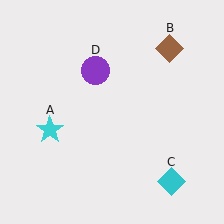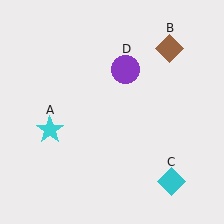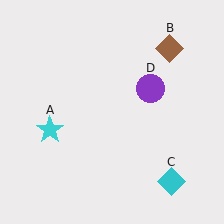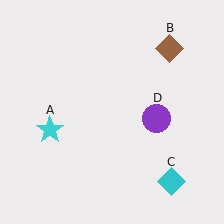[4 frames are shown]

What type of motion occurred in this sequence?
The purple circle (object D) rotated clockwise around the center of the scene.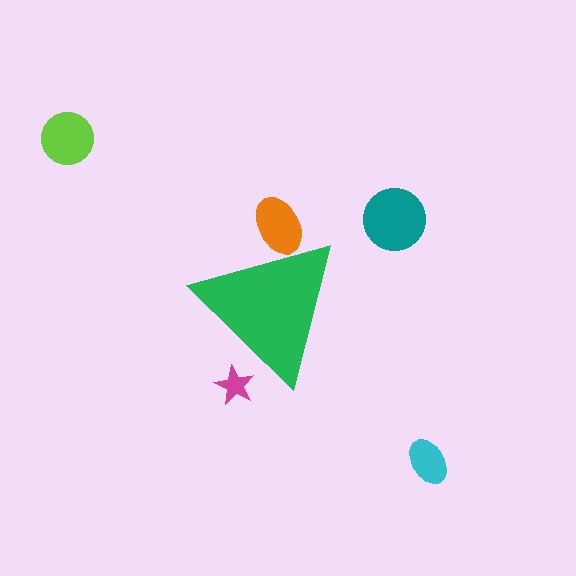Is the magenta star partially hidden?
Yes, the magenta star is partially hidden behind the green triangle.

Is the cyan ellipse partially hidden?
No, the cyan ellipse is fully visible.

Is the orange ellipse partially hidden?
Yes, the orange ellipse is partially hidden behind the green triangle.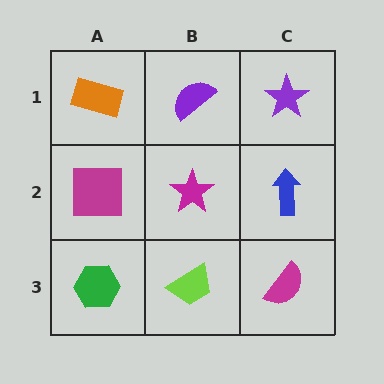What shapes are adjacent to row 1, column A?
A magenta square (row 2, column A), a purple semicircle (row 1, column B).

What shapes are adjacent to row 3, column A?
A magenta square (row 2, column A), a lime trapezoid (row 3, column B).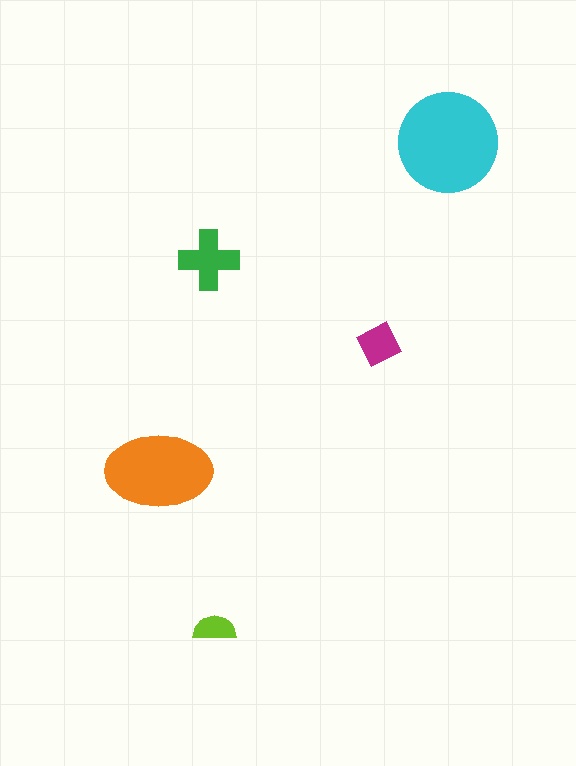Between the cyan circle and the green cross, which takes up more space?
The cyan circle.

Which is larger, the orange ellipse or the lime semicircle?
The orange ellipse.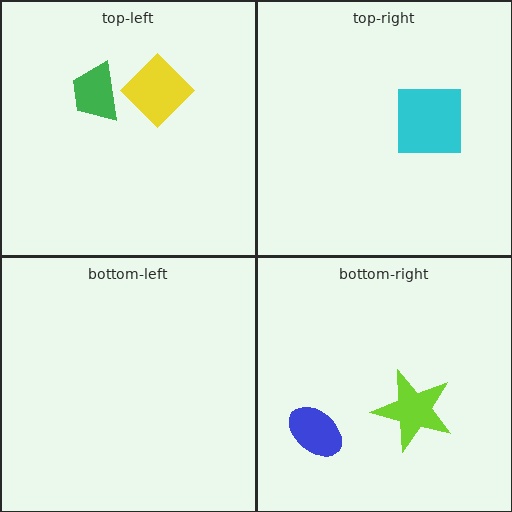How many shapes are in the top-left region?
2.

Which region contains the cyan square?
The top-right region.